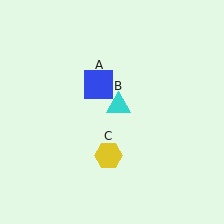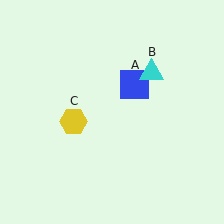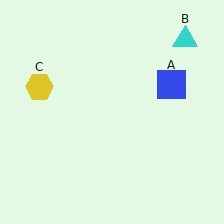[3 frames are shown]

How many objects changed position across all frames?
3 objects changed position: blue square (object A), cyan triangle (object B), yellow hexagon (object C).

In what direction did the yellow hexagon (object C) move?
The yellow hexagon (object C) moved up and to the left.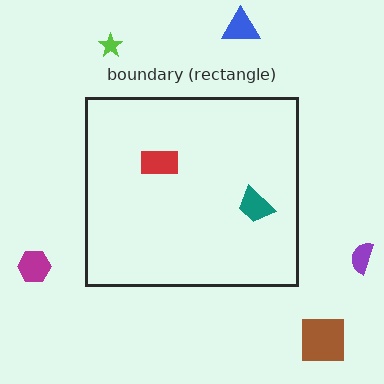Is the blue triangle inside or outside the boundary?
Outside.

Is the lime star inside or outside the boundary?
Outside.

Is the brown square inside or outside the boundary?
Outside.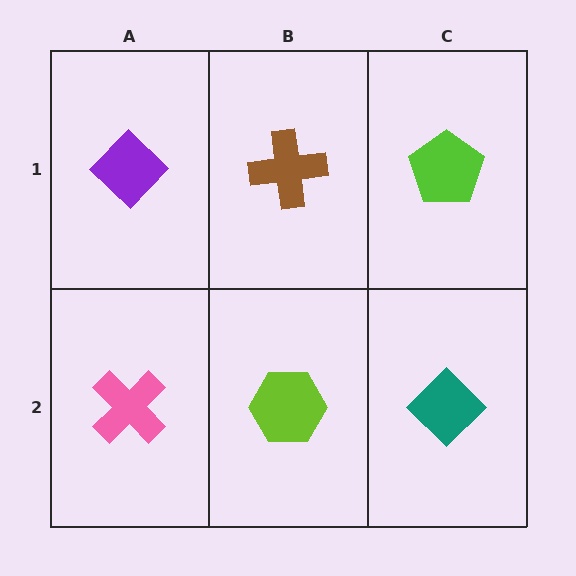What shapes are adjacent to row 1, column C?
A teal diamond (row 2, column C), a brown cross (row 1, column B).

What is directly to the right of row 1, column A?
A brown cross.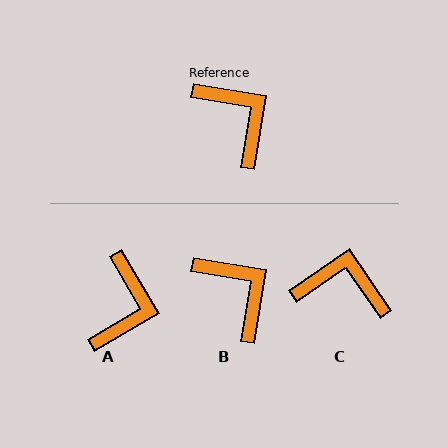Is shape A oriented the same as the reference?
No, it is off by about 50 degrees.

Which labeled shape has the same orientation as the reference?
B.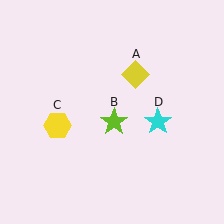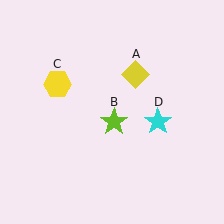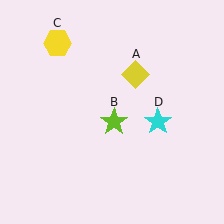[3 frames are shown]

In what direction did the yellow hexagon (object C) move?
The yellow hexagon (object C) moved up.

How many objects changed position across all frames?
1 object changed position: yellow hexagon (object C).